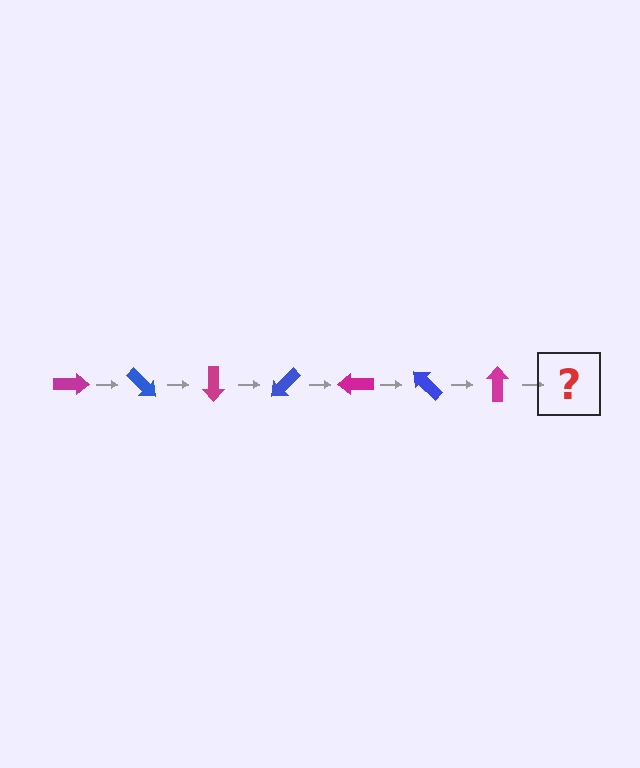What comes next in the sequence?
The next element should be a blue arrow, rotated 315 degrees from the start.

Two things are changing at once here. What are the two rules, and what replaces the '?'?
The two rules are that it rotates 45 degrees each step and the color cycles through magenta and blue. The '?' should be a blue arrow, rotated 315 degrees from the start.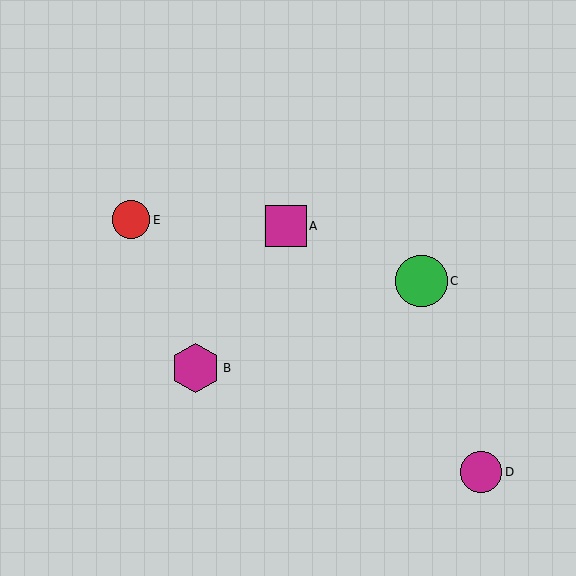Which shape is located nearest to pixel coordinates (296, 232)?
The magenta square (labeled A) at (286, 226) is nearest to that location.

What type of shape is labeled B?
Shape B is a magenta hexagon.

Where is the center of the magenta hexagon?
The center of the magenta hexagon is at (195, 368).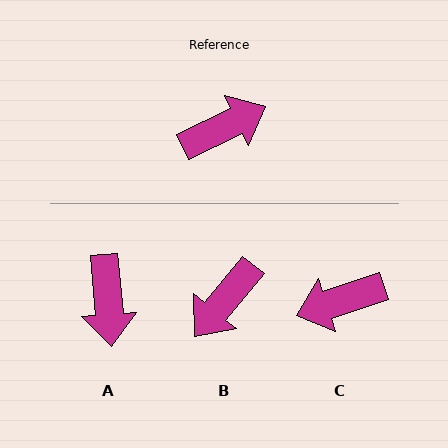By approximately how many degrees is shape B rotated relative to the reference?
Approximately 155 degrees clockwise.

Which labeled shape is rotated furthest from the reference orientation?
C, about 173 degrees away.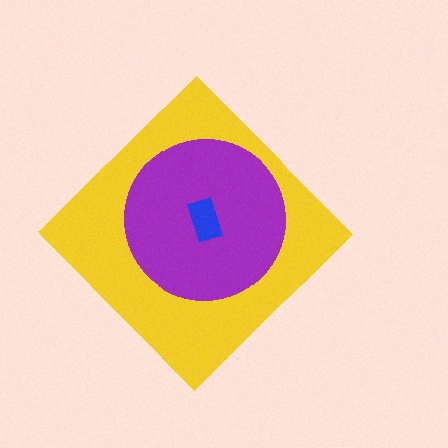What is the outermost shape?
The yellow diamond.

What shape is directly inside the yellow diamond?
The purple circle.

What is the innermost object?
The blue rectangle.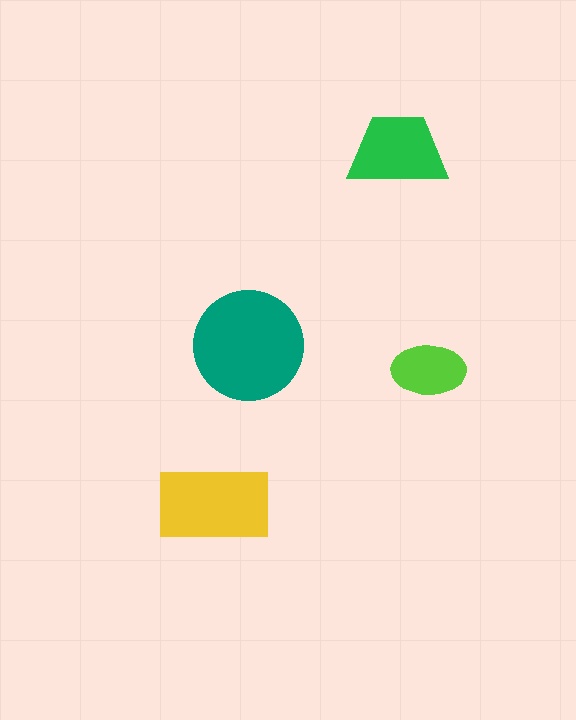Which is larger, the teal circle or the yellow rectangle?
The teal circle.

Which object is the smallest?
The lime ellipse.